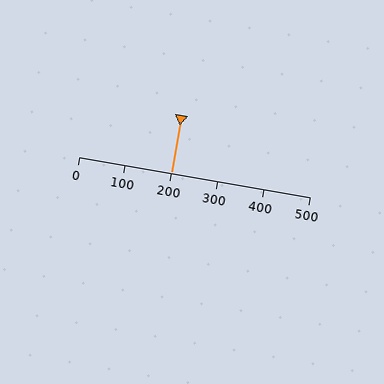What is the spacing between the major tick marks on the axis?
The major ticks are spaced 100 apart.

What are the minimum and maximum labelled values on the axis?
The axis runs from 0 to 500.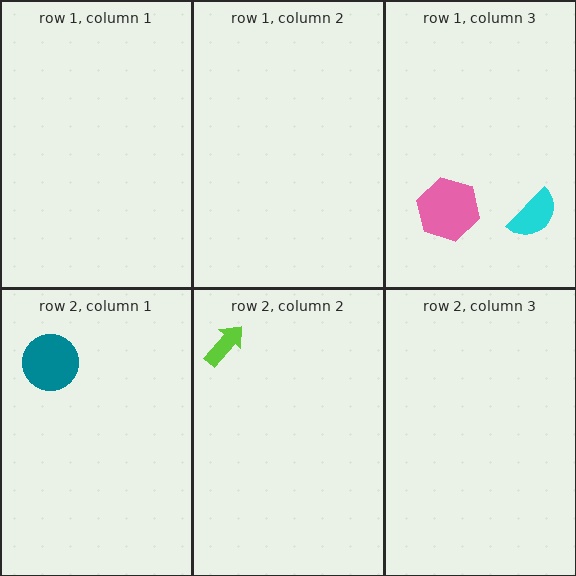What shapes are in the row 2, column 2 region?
The lime arrow.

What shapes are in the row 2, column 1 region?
The teal circle.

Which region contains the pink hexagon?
The row 1, column 3 region.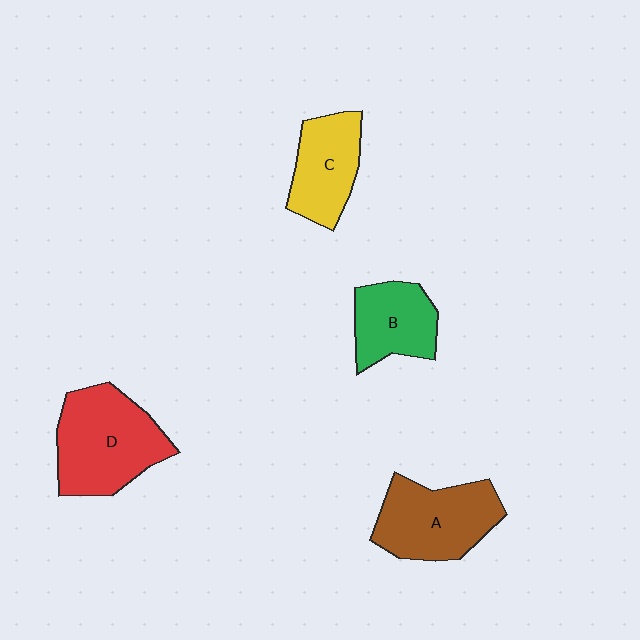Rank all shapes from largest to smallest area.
From largest to smallest: D (red), A (brown), C (yellow), B (green).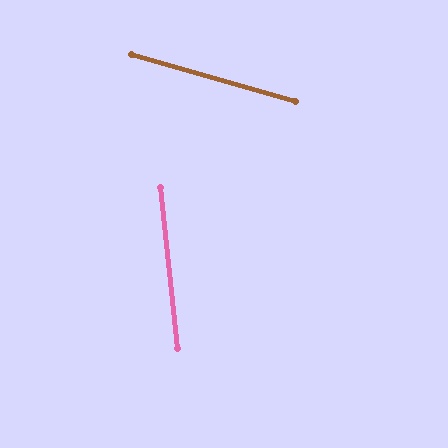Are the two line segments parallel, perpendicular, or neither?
Neither parallel nor perpendicular — they differ by about 68°.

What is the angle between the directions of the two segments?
Approximately 68 degrees.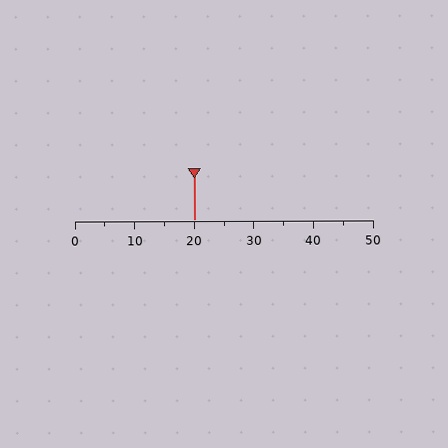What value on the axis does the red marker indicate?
The marker indicates approximately 20.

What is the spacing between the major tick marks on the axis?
The major ticks are spaced 10 apart.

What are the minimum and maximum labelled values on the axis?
The axis runs from 0 to 50.